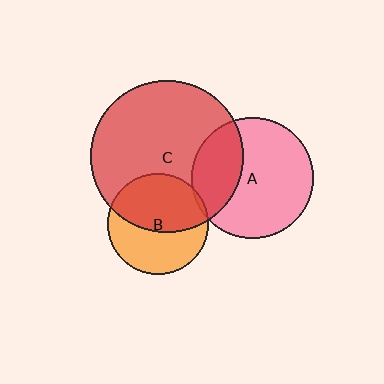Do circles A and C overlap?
Yes.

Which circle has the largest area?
Circle C (red).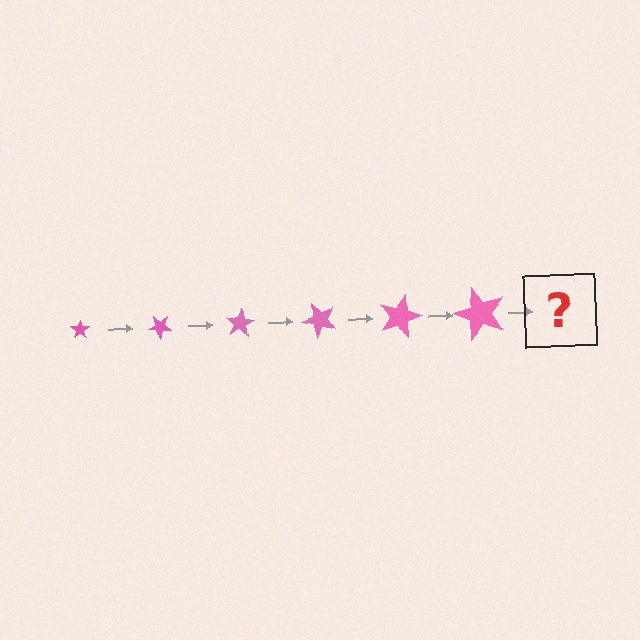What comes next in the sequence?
The next element should be a star, larger than the previous one and rotated 240 degrees from the start.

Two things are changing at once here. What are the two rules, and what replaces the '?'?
The two rules are that the star grows larger each step and it rotates 40 degrees each step. The '?' should be a star, larger than the previous one and rotated 240 degrees from the start.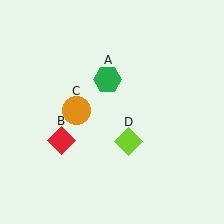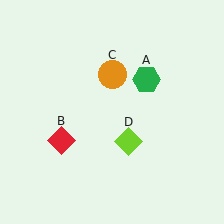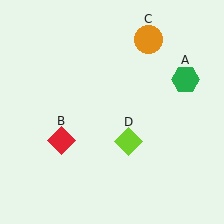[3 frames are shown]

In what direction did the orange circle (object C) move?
The orange circle (object C) moved up and to the right.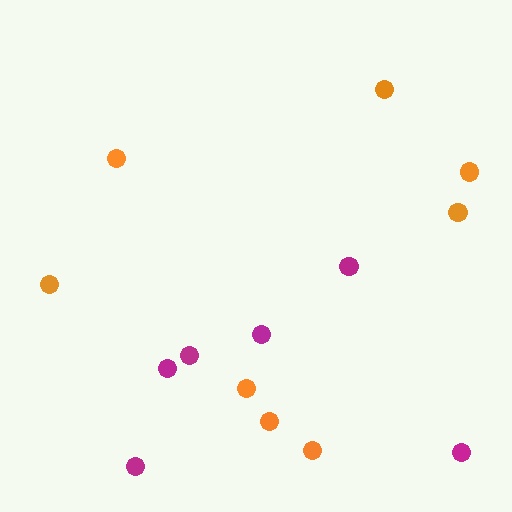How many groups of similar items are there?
There are 2 groups: one group of magenta circles (6) and one group of orange circles (8).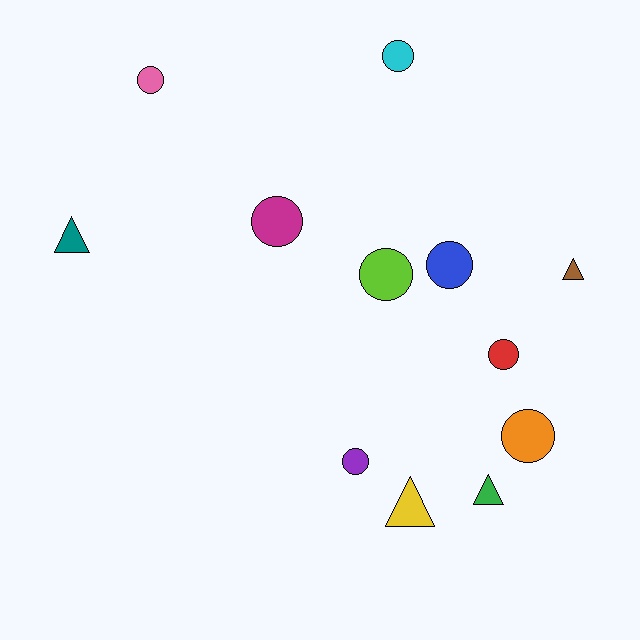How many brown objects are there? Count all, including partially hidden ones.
There is 1 brown object.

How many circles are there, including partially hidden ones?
There are 8 circles.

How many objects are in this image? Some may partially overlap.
There are 12 objects.